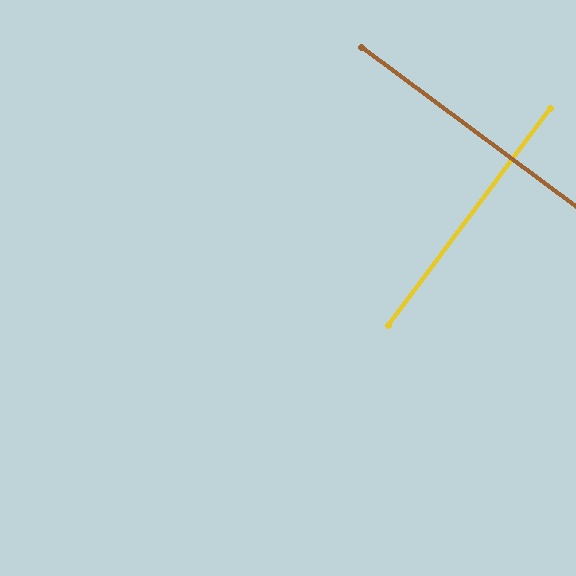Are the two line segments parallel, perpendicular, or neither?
Perpendicular — they meet at approximately 90°.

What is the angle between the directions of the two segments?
Approximately 90 degrees.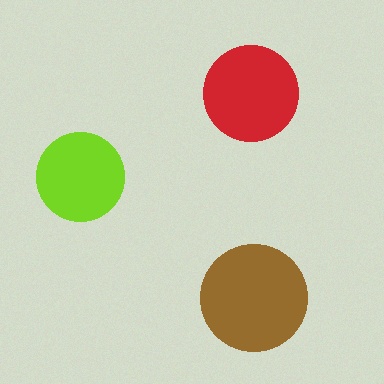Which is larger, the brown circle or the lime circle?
The brown one.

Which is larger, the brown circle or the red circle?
The brown one.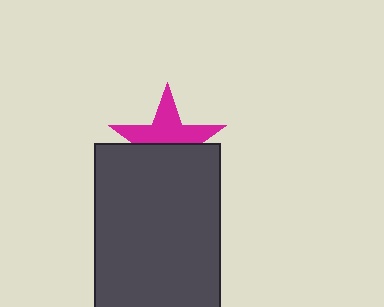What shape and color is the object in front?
The object in front is a dark gray rectangle.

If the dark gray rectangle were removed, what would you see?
You would see the complete magenta star.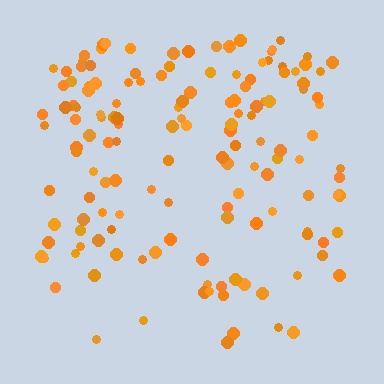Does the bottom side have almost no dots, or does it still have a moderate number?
Still a moderate number, just noticeably fewer than the top.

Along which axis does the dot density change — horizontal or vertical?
Vertical.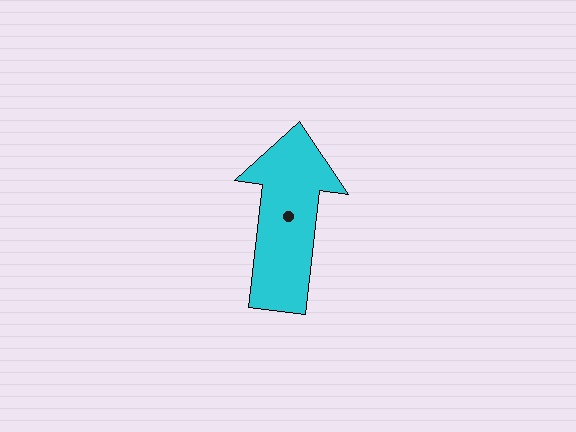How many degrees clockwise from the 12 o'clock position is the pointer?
Approximately 7 degrees.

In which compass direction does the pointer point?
North.